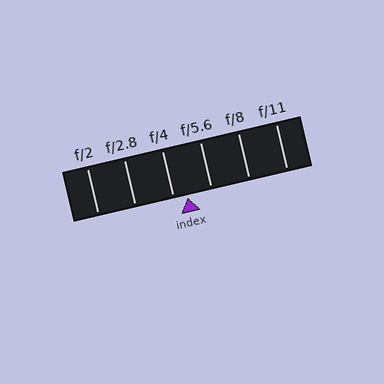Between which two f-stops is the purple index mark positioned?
The index mark is between f/4 and f/5.6.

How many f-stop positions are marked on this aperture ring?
There are 6 f-stop positions marked.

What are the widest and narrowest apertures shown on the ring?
The widest aperture shown is f/2 and the narrowest is f/11.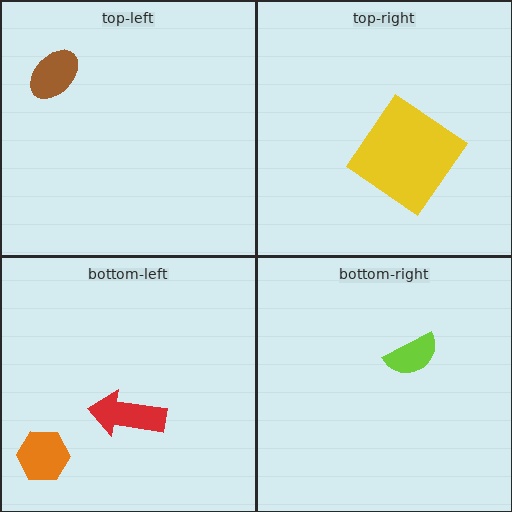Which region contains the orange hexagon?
The bottom-left region.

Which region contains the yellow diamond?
The top-right region.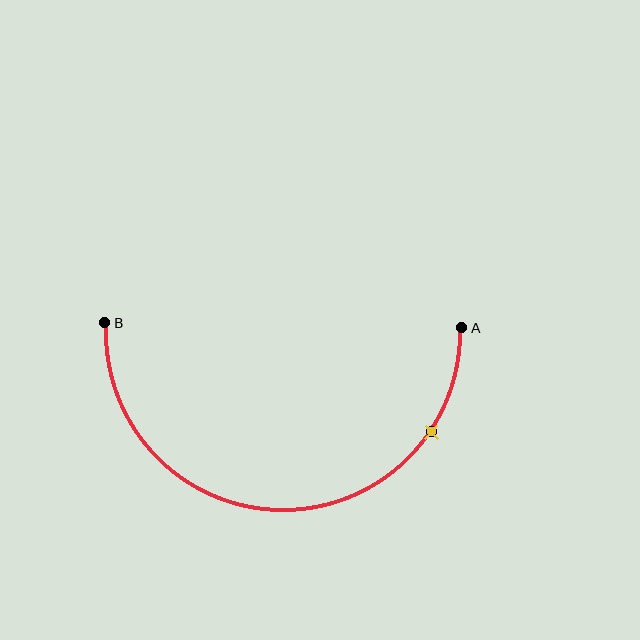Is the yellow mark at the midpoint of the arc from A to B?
No. The yellow mark lies on the arc but is closer to endpoint A. The arc midpoint would be at the point on the curve equidistant along the arc from both A and B.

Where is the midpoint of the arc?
The arc midpoint is the point on the curve farthest from the straight line joining A and B. It sits below that line.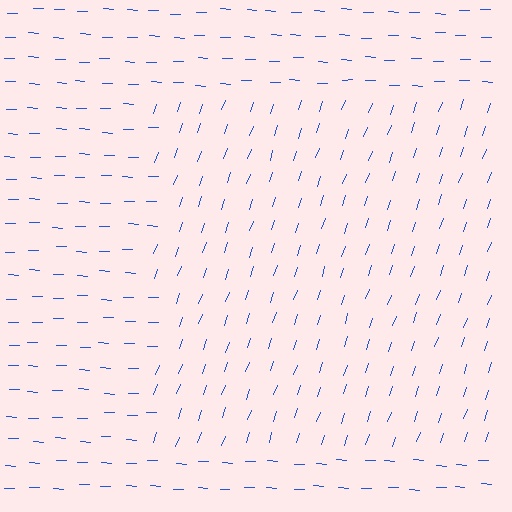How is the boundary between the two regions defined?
The boundary is defined purely by a change in line orientation (approximately 73 degrees difference). All lines are the same color and thickness.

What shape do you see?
I see a rectangle.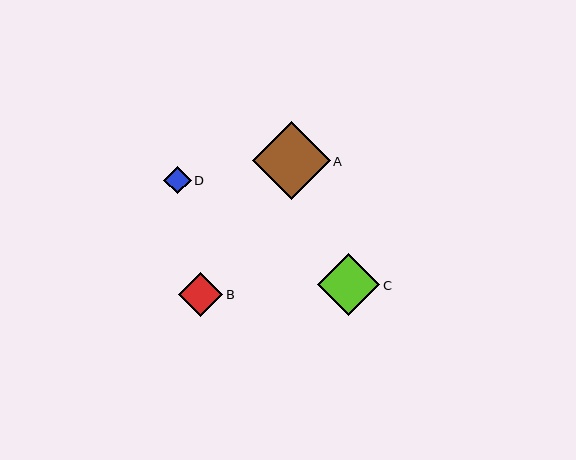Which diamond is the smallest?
Diamond D is the smallest with a size of approximately 28 pixels.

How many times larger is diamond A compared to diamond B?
Diamond A is approximately 1.8 times the size of diamond B.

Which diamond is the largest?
Diamond A is the largest with a size of approximately 78 pixels.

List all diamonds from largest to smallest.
From largest to smallest: A, C, B, D.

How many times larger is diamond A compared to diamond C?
Diamond A is approximately 1.2 times the size of diamond C.